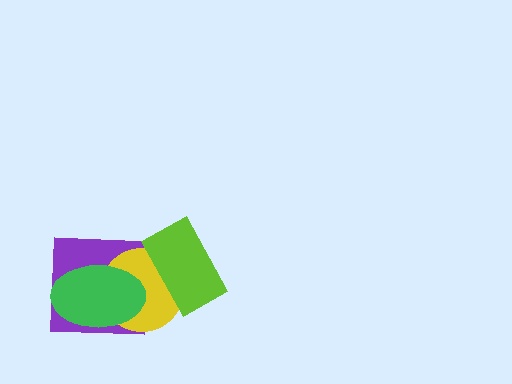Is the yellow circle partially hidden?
Yes, it is partially covered by another shape.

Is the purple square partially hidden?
Yes, it is partially covered by another shape.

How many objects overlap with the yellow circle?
3 objects overlap with the yellow circle.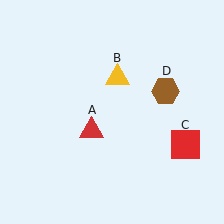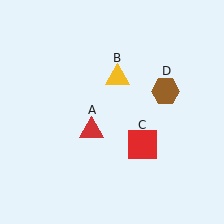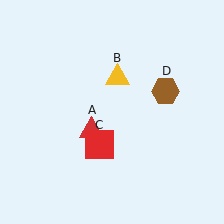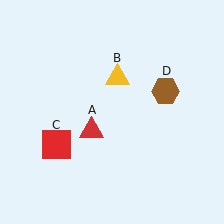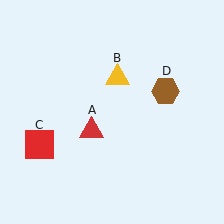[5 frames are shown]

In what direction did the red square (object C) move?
The red square (object C) moved left.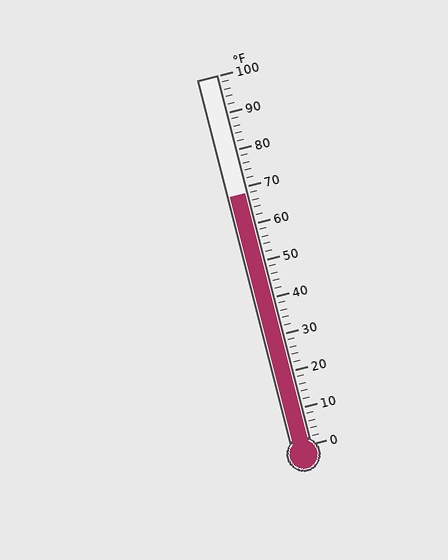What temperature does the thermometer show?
The thermometer shows approximately 68°F.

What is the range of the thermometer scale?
The thermometer scale ranges from 0°F to 100°F.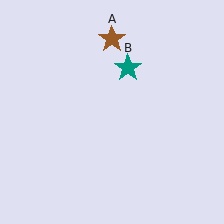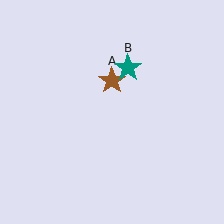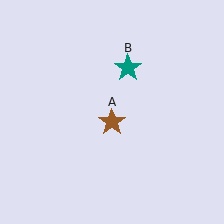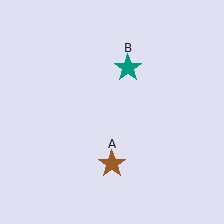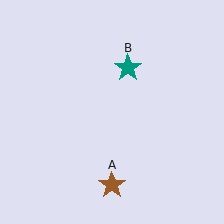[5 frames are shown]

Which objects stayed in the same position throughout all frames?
Teal star (object B) remained stationary.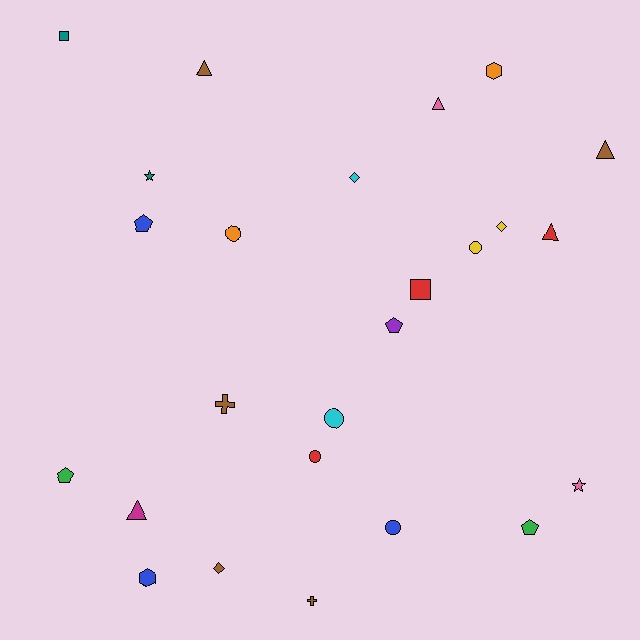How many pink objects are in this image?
There are 2 pink objects.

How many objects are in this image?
There are 25 objects.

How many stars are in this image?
There are 2 stars.